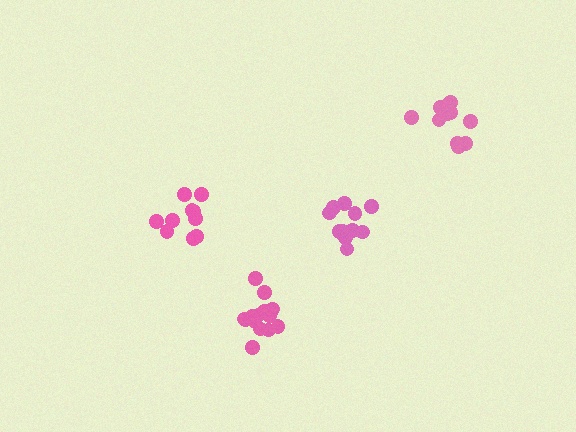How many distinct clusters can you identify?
There are 4 distinct clusters.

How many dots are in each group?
Group 1: 11 dots, Group 2: 11 dots, Group 3: 11 dots, Group 4: 17 dots (50 total).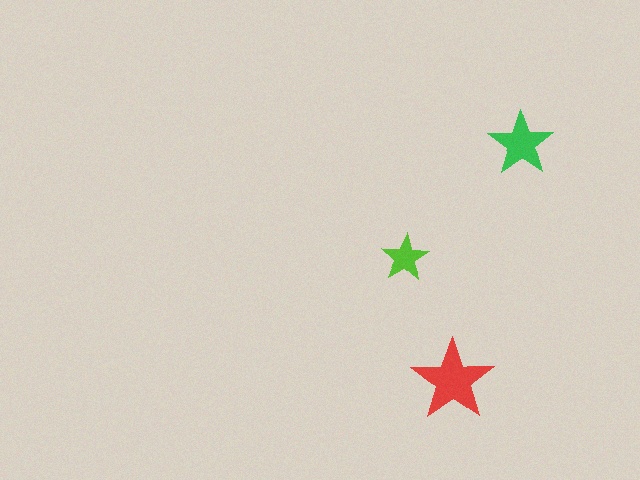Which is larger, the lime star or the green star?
The green one.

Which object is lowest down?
The red star is bottommost.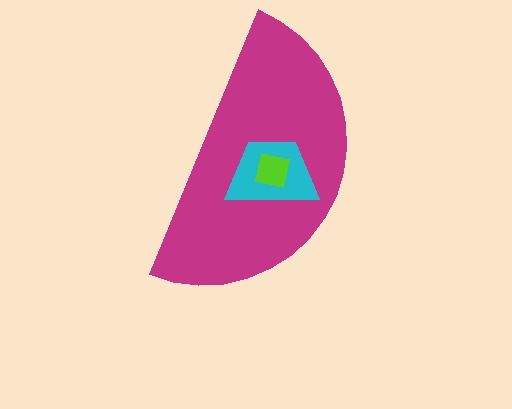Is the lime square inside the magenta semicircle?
Yes.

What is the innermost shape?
The lime square.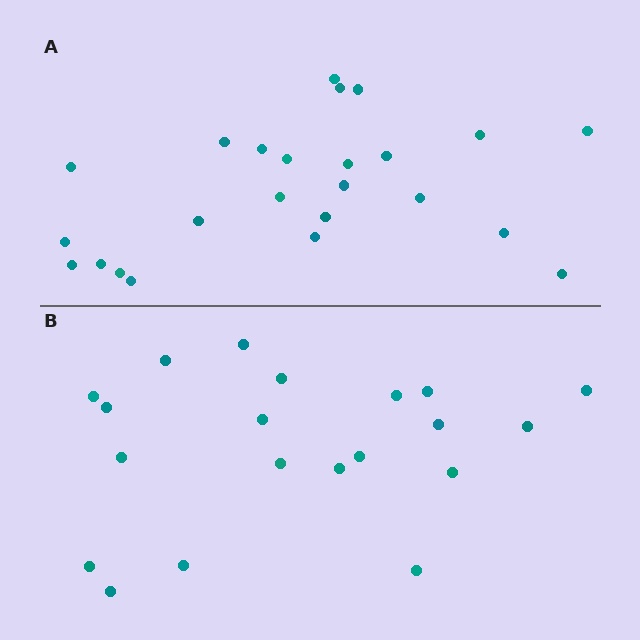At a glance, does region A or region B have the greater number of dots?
Region A (the top region) has more dots.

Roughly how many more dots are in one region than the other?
Region A has about 4 more dots than region B.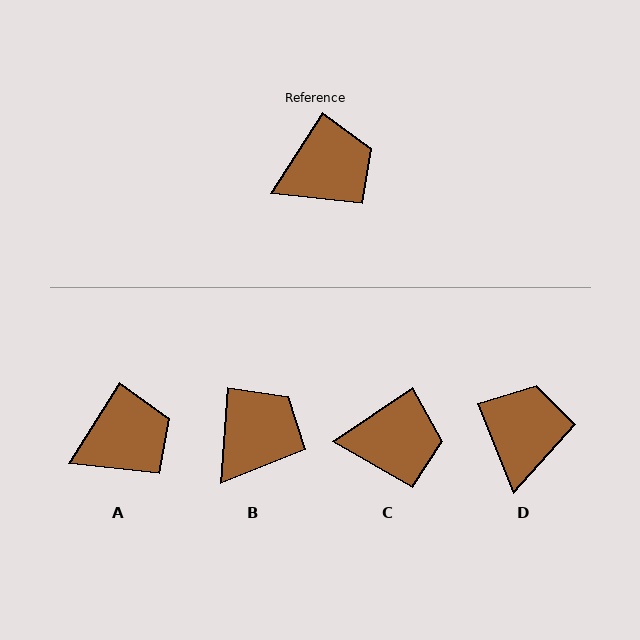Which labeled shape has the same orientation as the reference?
A.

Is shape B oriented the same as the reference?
No, it is off by about 28 degrees.